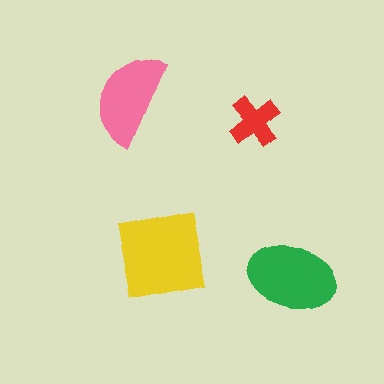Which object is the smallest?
The red cross.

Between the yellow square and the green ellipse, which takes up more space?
The yellow square.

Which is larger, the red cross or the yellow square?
The yellow square.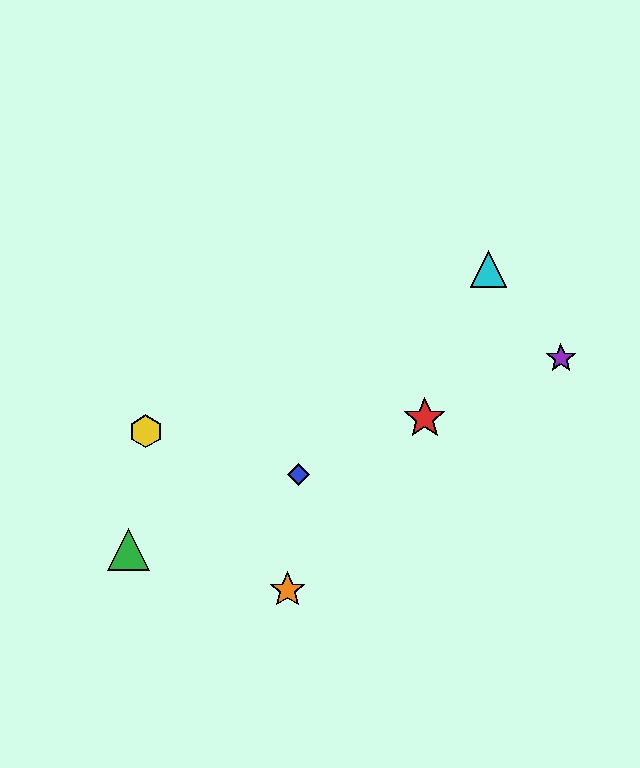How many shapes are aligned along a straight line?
4 shapes (the red star, the blue diamond, the green triangle, the purple star) are aligned along a straight line.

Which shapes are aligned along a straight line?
The red star, the blue diamond, the green triangle, the purple star are aligned along a straight line.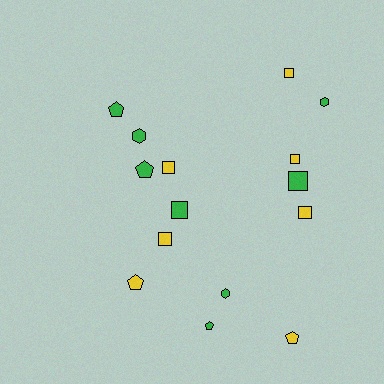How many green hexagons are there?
There are 3 green hexagons.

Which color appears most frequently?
Green, with 8 objects.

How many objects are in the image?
There are 15 objects.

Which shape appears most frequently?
Square, with 7 objects.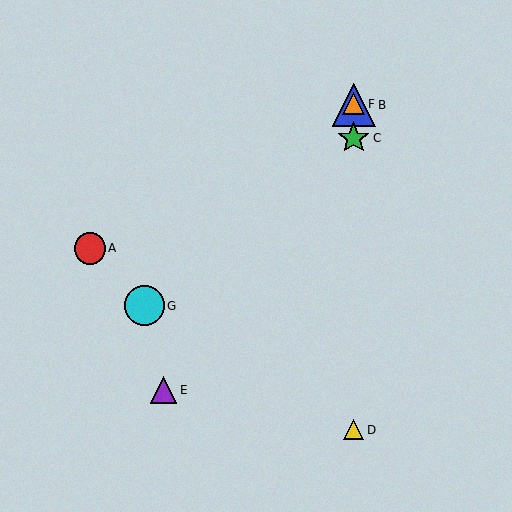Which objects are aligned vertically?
Objects B, C, D, F are aligned vertically.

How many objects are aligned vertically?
4 objects (B, C, D, F) are aligned vertically.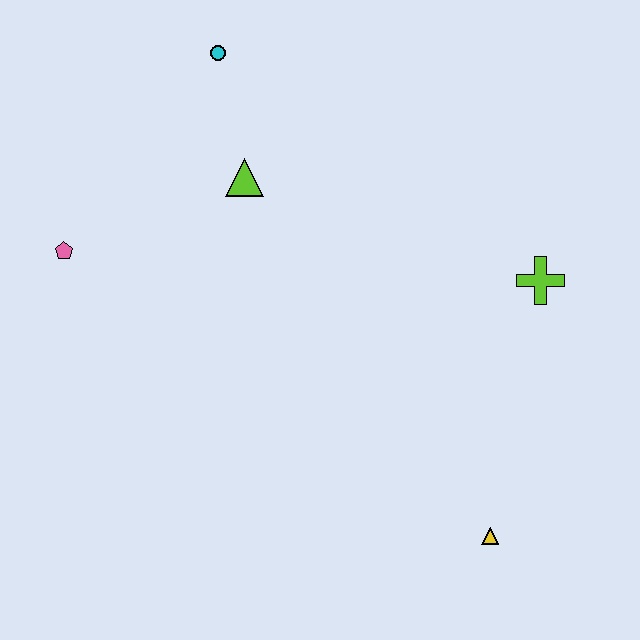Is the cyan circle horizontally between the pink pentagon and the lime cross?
Yes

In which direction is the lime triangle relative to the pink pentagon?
The lime triangle is to the right of the pink pentagon.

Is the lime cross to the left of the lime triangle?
No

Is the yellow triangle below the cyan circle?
Yes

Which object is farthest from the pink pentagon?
The yellow triangle is farthest from the pink pentagon.